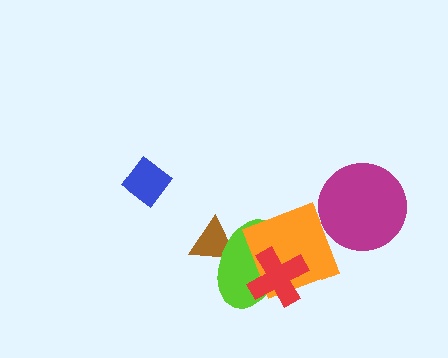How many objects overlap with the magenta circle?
0 objects overlap with the magenta circle.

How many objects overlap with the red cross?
2 objects overlap with the red cross.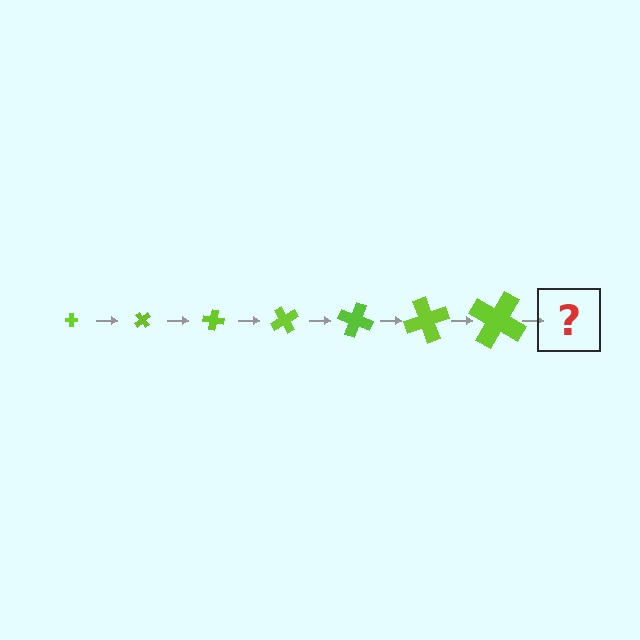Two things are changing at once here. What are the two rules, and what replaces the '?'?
The two rules are that the cross grows larger each step and it rotates 50 degrees each step. The '?' should be a cross, larger than the previous one and rotated 350 degrees from the start.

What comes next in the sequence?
The next element should be a cross, larger than the previous one and rotated 350 degrees from the start.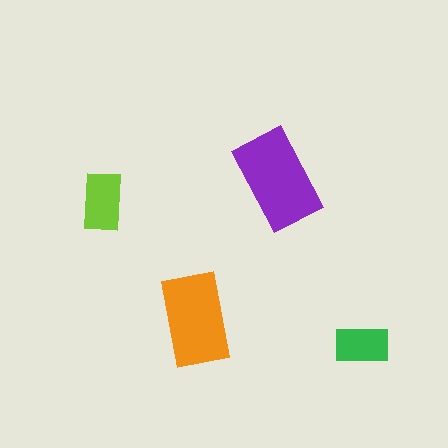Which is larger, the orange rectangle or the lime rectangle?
The orange one.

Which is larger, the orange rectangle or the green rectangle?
The orange one.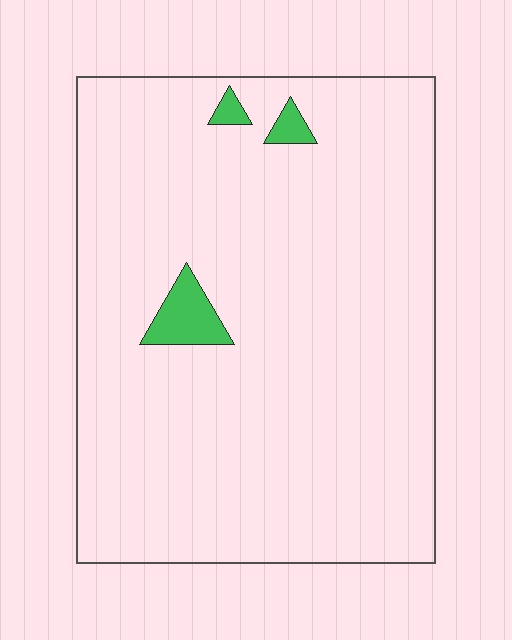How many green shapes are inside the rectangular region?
3.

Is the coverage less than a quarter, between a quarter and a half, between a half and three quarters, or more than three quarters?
Less than a quarter.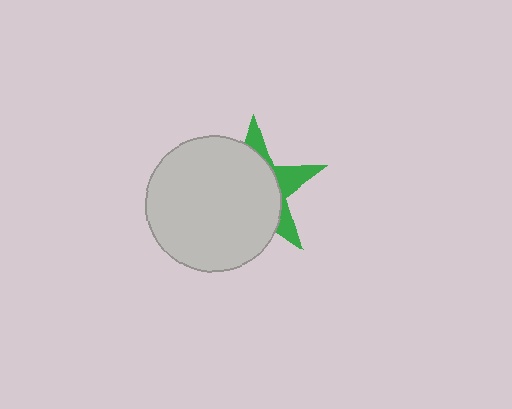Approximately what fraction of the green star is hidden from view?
Roughly 70% of the green star is hidden behind the light gray circle.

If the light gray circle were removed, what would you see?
You would see the complete green star.